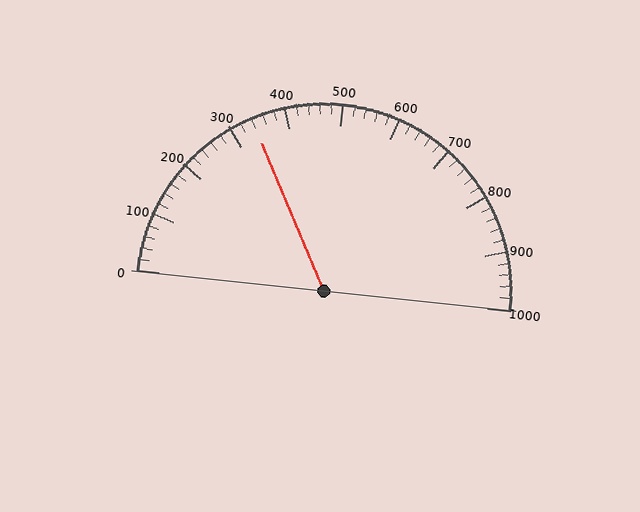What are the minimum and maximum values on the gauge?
The gauge ranges from 0 to 1000.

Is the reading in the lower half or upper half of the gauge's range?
The reading is in the lower half of the range (0 to 1000).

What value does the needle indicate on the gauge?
The needle indicates approximately 340.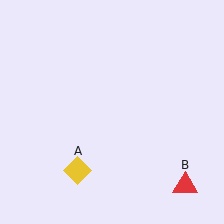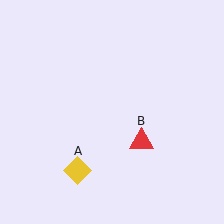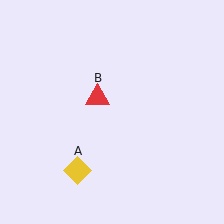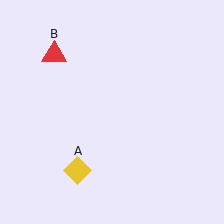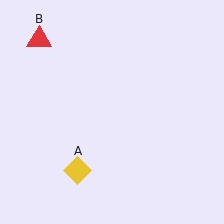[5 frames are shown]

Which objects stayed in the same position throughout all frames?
Yellow diamond (object A) remained stationary.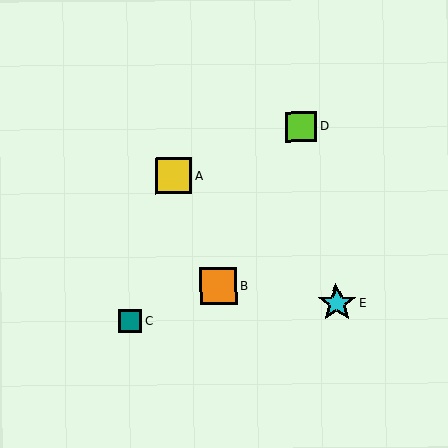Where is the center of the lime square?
The center of the lime square is at (302, 127).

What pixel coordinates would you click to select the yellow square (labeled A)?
Click at (173, 176) to select the yellow square A.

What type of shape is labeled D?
Shape D is a lime square.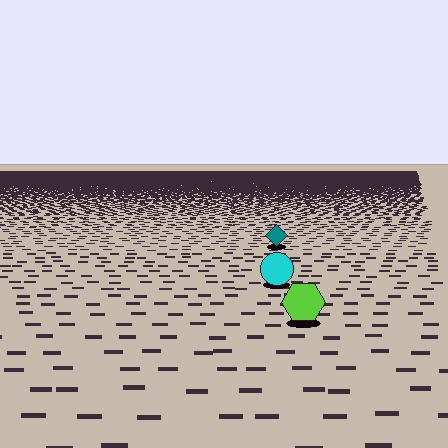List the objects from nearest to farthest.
From nearest to farthest: the lime hexagon, the cyan circle, the teal diamond.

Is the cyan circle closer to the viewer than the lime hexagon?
No. The lime hexagon is closer — you can tell from the texture gradient: the ground texture is coarser near it.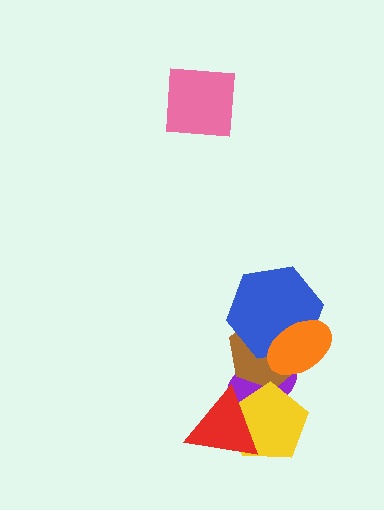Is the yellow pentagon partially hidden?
Yes, it is partially covered by another shape.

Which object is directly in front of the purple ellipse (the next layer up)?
The brown hexagon is directly in front of the purple ellipse.